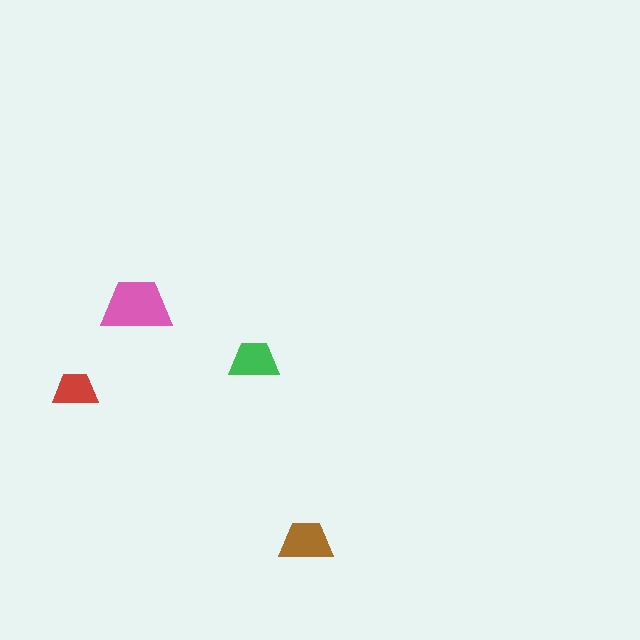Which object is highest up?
The pink trapezoid is topmost.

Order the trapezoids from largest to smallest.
the pink one, the brown one, the green one, the red one.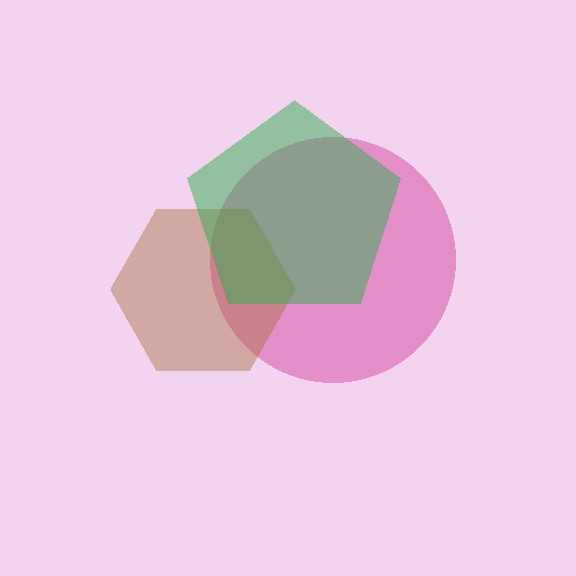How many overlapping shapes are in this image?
There are 3 overlapping shapes in the image.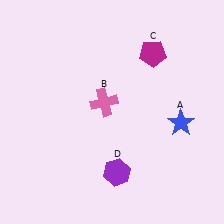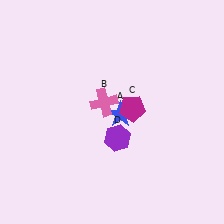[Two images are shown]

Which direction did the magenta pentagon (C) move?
The magenta pentagon (C) moved down.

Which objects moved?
The objects that moved are: the blue star (A), the magenta pentagon (C), the purple hexagon (D).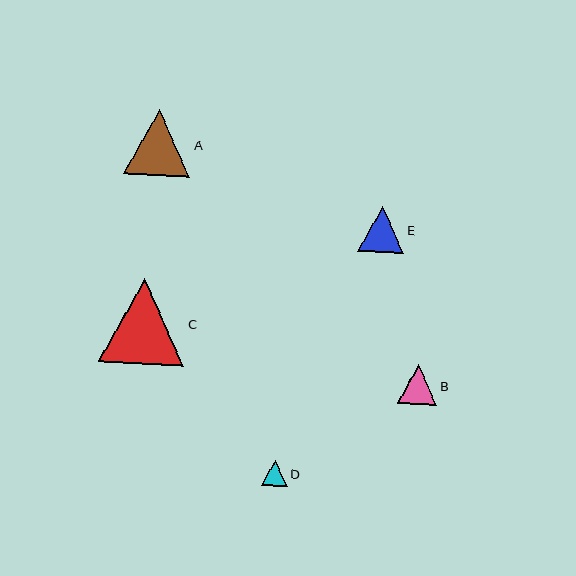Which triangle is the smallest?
Triangle D is the smallest with a size of approximately 26 pixels.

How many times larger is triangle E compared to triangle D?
Triangle E is approximately 1.8 times the size of triangle D.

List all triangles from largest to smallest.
From largest to smallest: C, A, E, B, D.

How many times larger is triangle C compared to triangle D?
Triangle C is approximately 3.3 times the size of triangle D.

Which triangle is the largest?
Triangle C is the largest with a size of approximately 85 pixels.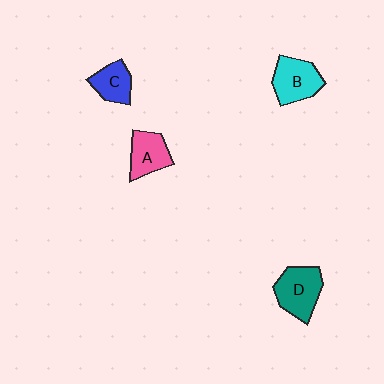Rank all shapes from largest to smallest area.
From largest to smallest: D (teal), B (cyan), A (pink), C (blue).